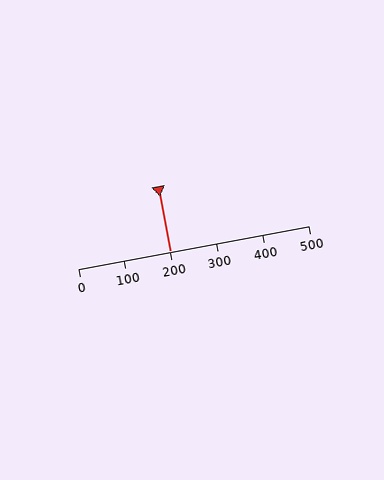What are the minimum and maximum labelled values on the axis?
The axis runs from 0 to 500.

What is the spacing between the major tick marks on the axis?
The major ticks are spaced 100 apart.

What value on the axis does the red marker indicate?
The marker indicates approximately 200.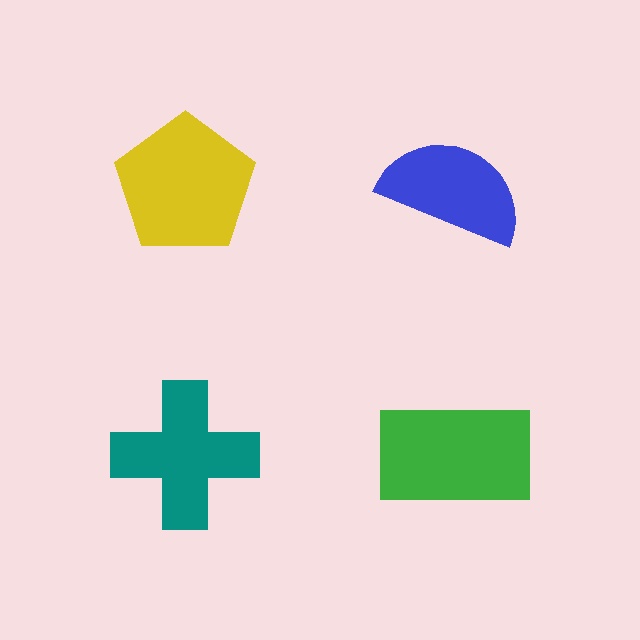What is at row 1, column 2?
A blue semicircle.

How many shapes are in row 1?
2 shapes.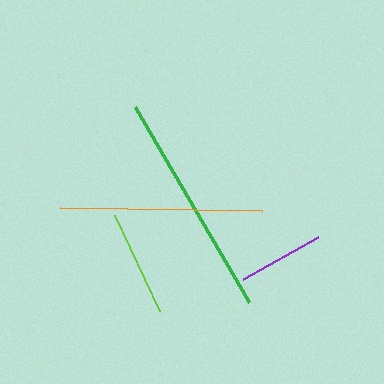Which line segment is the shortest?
The purple line is the shortest at approximately 86 pixels.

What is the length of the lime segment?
The lime segment is approximately 106 pixels long.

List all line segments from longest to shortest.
From longest to shortest: green, orange, lime, purple.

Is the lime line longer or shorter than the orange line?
The orange line is longer than the lime line.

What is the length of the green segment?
The green segment is approximately 226 pixels long.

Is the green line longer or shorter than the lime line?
The green line is longer than the lime line.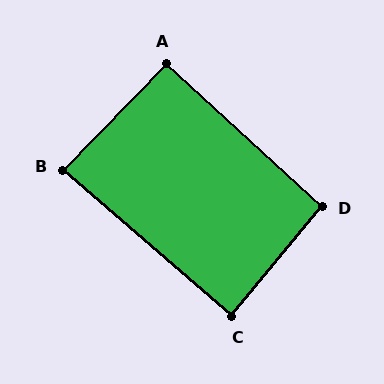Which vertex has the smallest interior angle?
B, at approximately 87 degrees.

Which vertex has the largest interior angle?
D, at approximately 93 degrees.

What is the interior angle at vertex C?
Approximately 88 degrees (approximately right).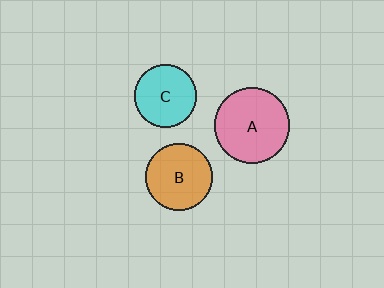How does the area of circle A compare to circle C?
Approximately 1.5 times.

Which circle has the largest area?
Circle A (pink).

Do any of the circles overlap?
No, none of the circles overlap.